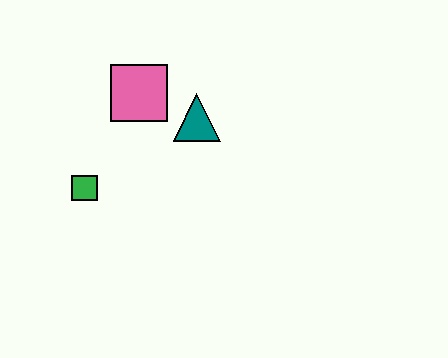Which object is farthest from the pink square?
The green square is farthest from the pink square.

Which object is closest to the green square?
The pink square is closest to the green square.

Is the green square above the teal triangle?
No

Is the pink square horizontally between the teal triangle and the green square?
Yes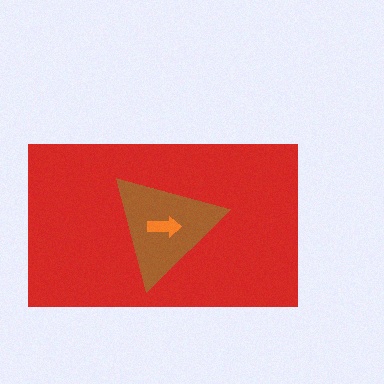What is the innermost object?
The orange arrow.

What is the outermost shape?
The red rectangle.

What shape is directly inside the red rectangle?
The brown triangle.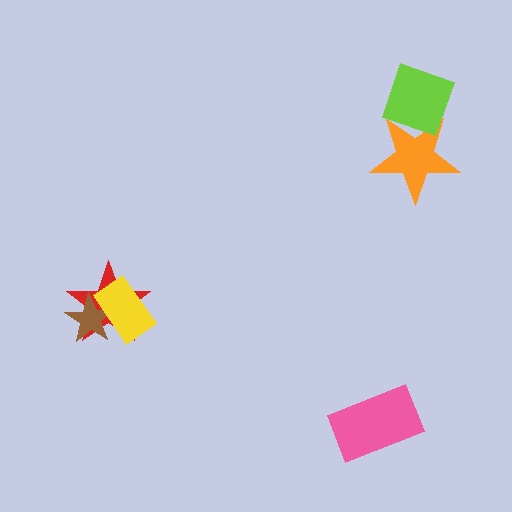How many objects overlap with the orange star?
1 object overlaps with the orange star.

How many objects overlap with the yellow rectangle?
2 objects overlap with the yellow rectangle.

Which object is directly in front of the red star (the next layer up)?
The brown star is directly in front of the red star.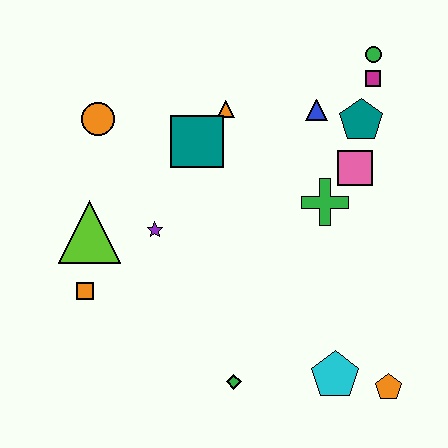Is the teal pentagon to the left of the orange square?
No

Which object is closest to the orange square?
The lime triangle is closest to the orange square.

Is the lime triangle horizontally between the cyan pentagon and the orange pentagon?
No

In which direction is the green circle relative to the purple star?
The green circle is to the right of the purple star.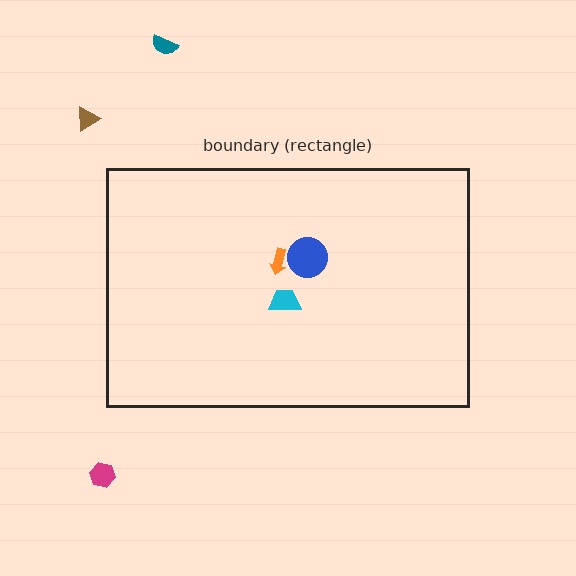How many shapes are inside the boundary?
3 inside, 3 outside.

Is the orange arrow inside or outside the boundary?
Inside.